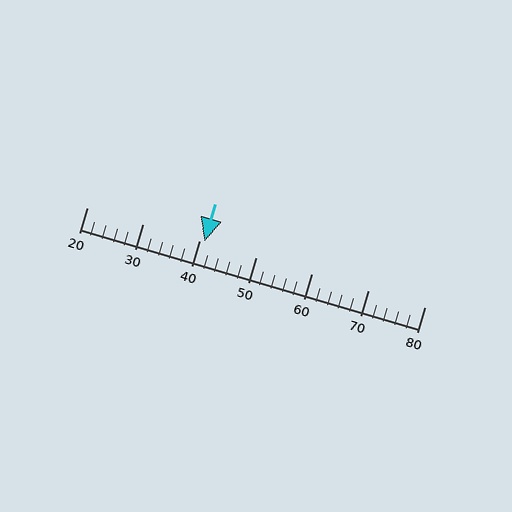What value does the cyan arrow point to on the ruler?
The cyan arrow points to approximately 41.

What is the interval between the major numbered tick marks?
The major tick marks are spaced 10 units apart.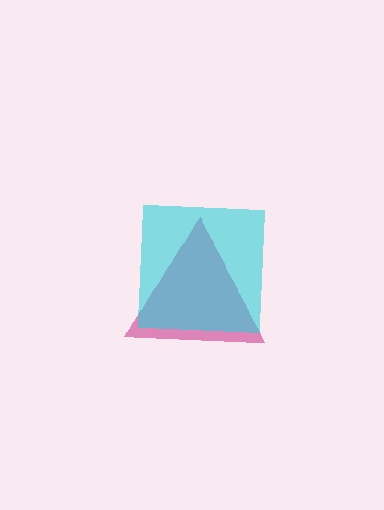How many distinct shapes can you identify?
There are 2 distinct shapes: a magenta triangle, a cyan square.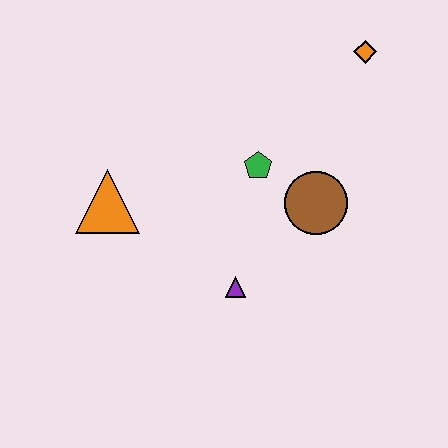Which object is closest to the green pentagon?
The brown circle is closest to the green pentagon.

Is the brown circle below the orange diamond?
Yes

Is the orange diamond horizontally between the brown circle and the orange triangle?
No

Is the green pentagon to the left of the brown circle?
Yes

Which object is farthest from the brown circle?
The orange triangle is farthest from the brown circle.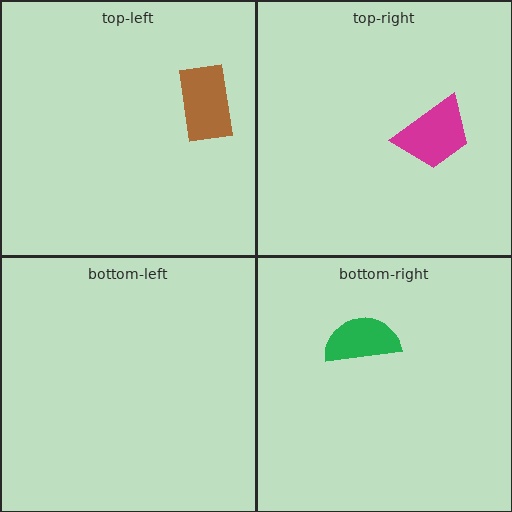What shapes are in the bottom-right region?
The green semicircle.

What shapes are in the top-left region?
The brown rectangle.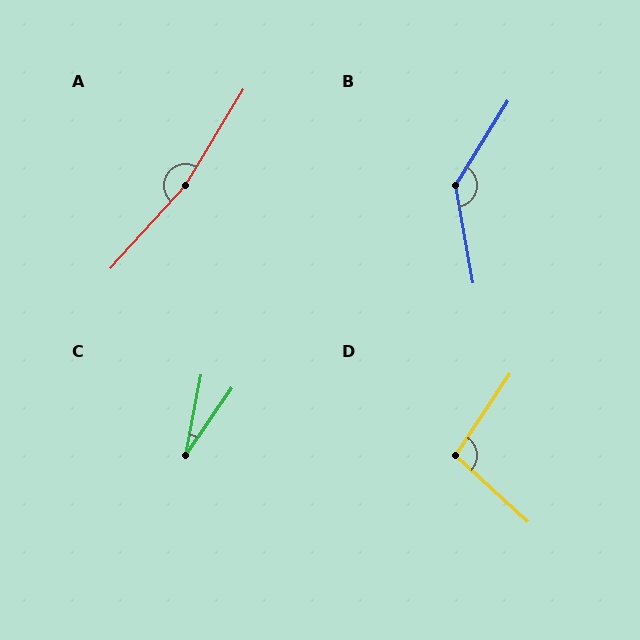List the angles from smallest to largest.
C (24°), D (99°), B (138°), A (169°).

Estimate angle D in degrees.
Approximately 99 degrees.